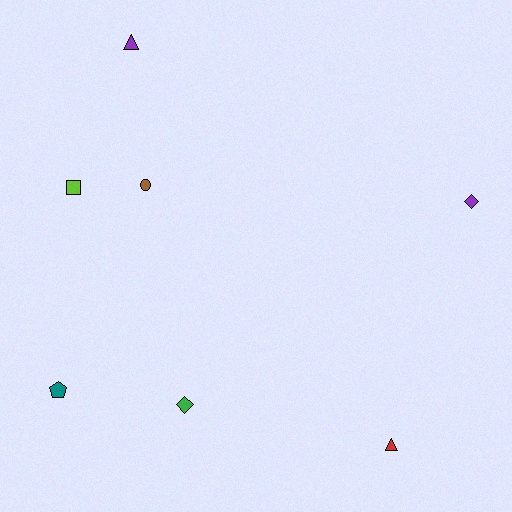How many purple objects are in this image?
There are 2 purple objects.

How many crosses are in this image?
There are no crosses.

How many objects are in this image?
There are 7 objects.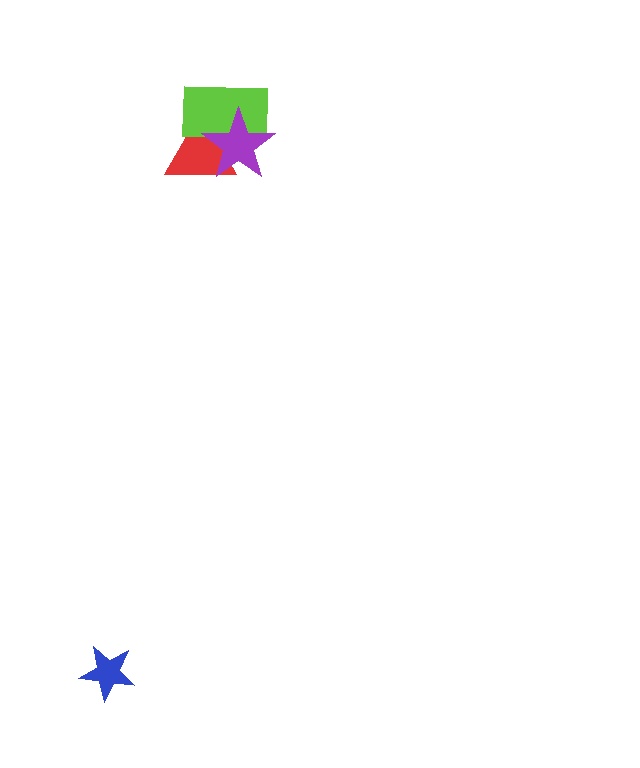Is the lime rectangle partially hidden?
Yes, it is partially covered by another shape.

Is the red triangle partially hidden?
Yes, it is partially covered by another shape.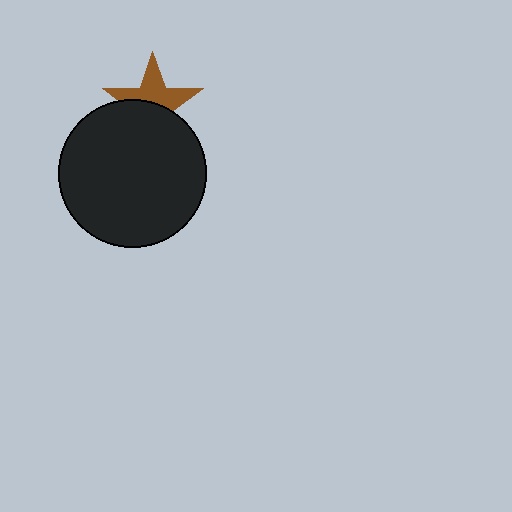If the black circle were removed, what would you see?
You would see the complete brown star.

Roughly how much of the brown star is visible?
About half of it is visible (roughly 52%).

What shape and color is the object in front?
The object in front is a black circle.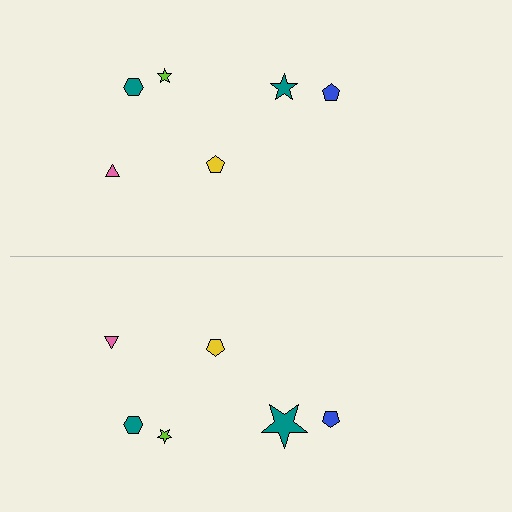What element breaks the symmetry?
The teal star on the bottom side has a different size than its mirror counterpart.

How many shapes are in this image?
There are 12 shapes in this image.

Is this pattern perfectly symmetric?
No, the pattern is not perfectly symmetric. The teal star on the bottom side has a different size than its mirror counterpart.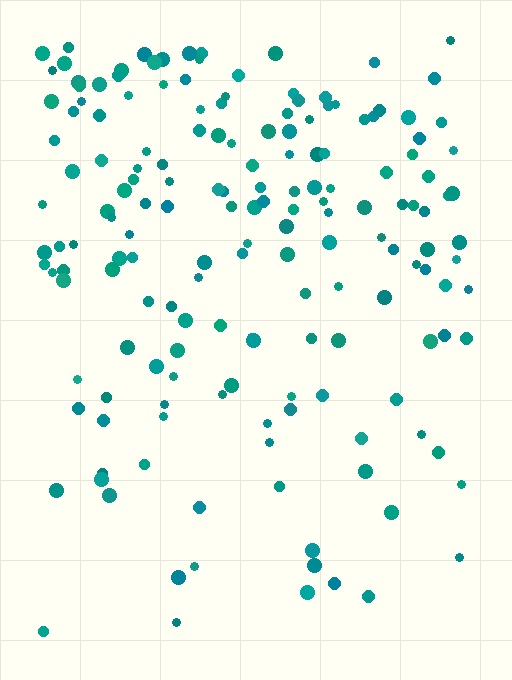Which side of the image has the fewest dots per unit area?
The bottom.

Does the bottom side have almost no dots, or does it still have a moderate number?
Still a moderate number, just noticeably fewer than the top.